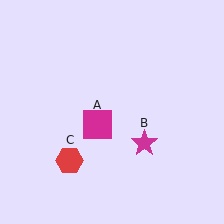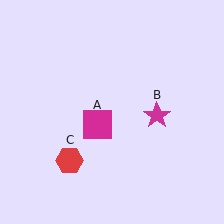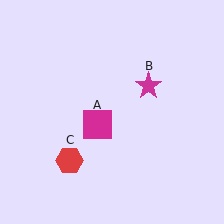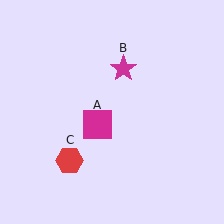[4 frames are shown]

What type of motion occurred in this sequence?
The magenta star (object B) rotated counterclockwise around the center of the scene.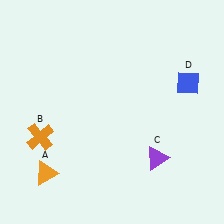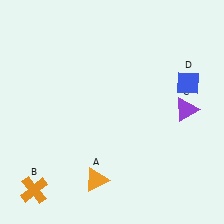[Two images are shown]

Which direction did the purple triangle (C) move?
The purple triangle (C) moved up.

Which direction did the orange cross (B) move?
The orange cross (B) moved down.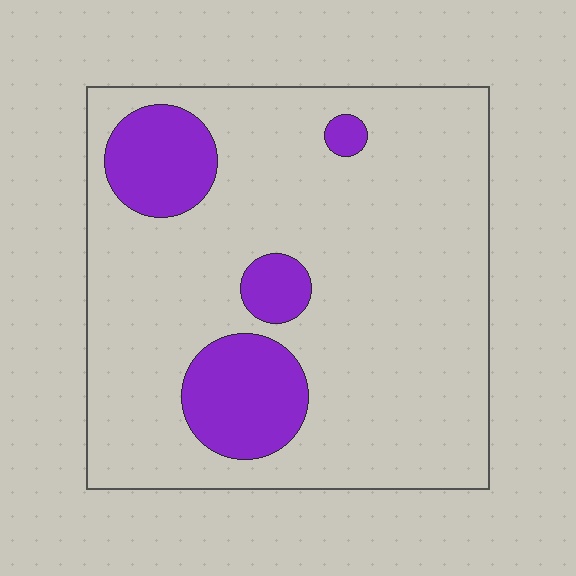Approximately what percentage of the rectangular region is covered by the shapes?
Approximately 15%.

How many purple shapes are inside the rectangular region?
4.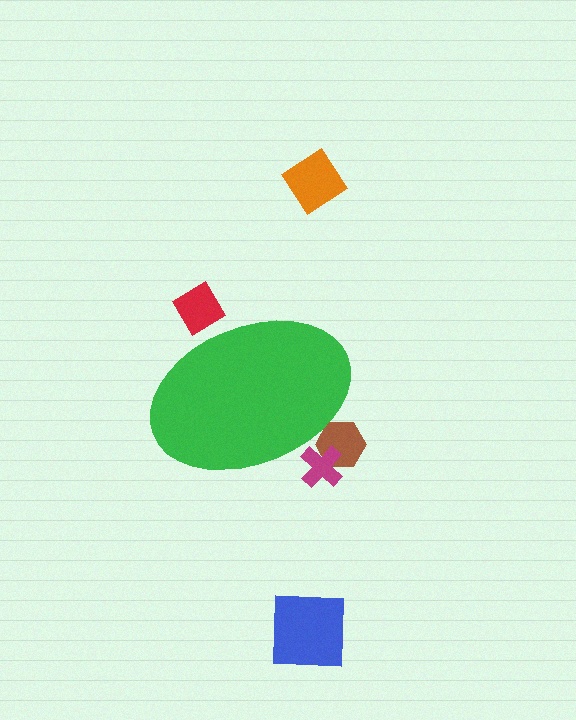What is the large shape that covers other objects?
A green ellipse.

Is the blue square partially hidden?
No, the blue square is fully visible.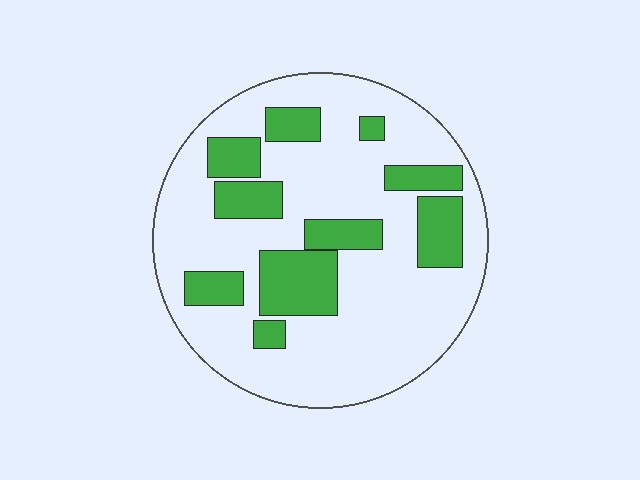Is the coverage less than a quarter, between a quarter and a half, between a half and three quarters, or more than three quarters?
Between a quarter and a half.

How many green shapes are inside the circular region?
10.